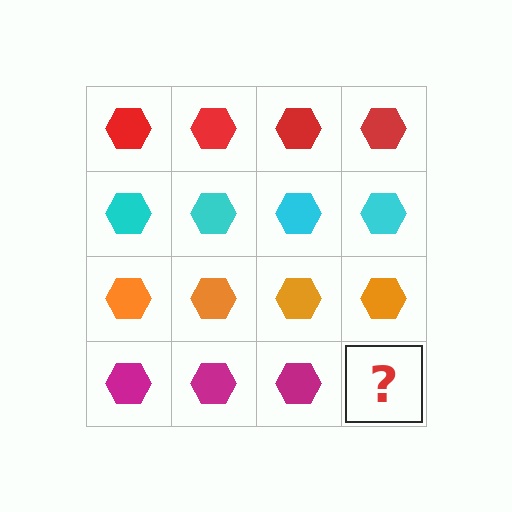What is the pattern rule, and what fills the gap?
The rule is that each row has a consistent color. The gap should be filled with a magenta hexagon.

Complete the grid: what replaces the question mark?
The question mark should be replaced with a magenta hexagon.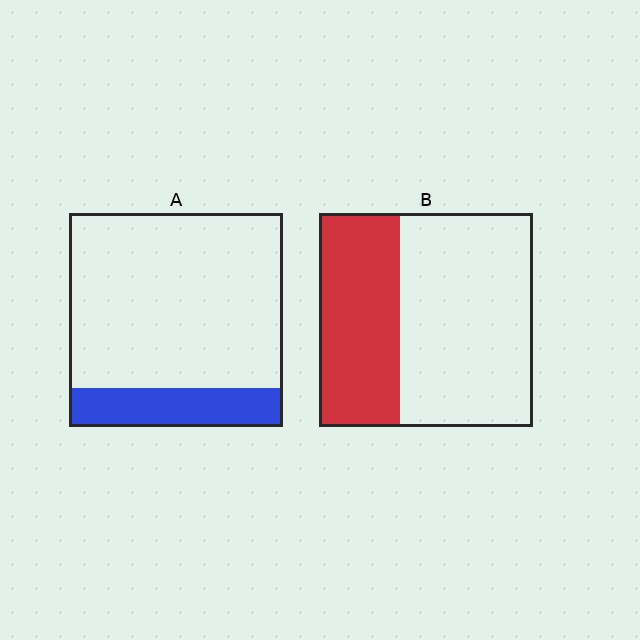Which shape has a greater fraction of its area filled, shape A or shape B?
Shape B.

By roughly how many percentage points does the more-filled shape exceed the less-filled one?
By roughly 20 percentage points (B over A).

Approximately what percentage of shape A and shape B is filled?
A is approximately 20% and B is approximately 40%.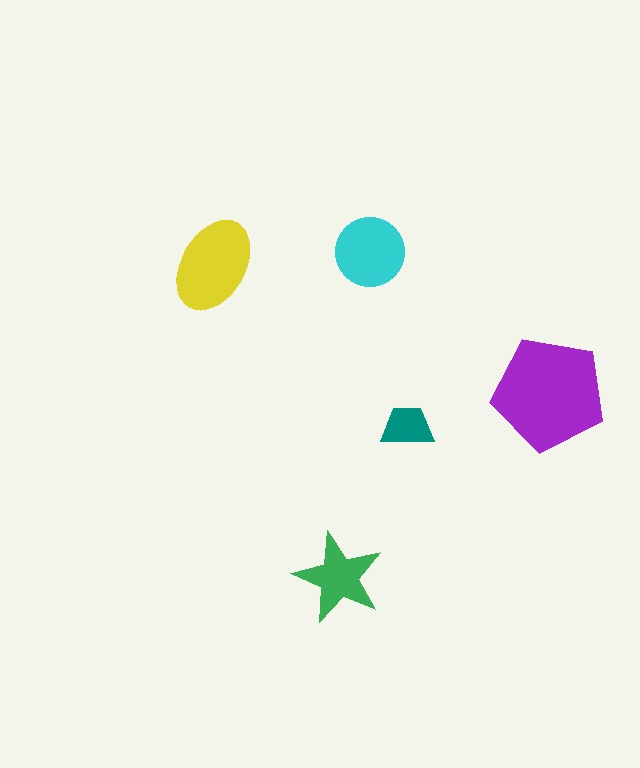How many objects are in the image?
There are 5 objects in the image.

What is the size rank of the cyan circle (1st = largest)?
3rd.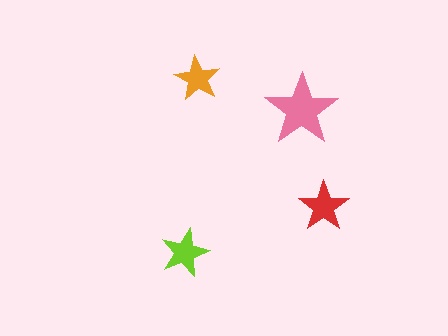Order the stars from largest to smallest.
the pink one, the red one, the lime one, the orange one.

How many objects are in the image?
There are 4 objects in the image.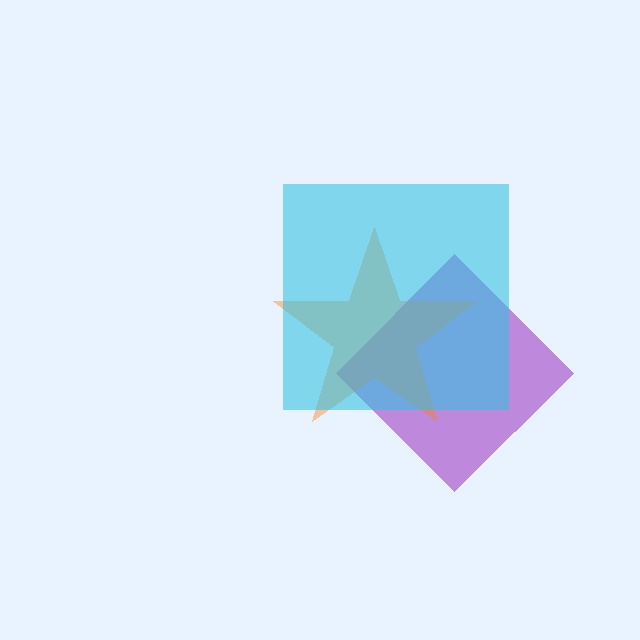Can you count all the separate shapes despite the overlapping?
Yes, there are 3 separate shapes.